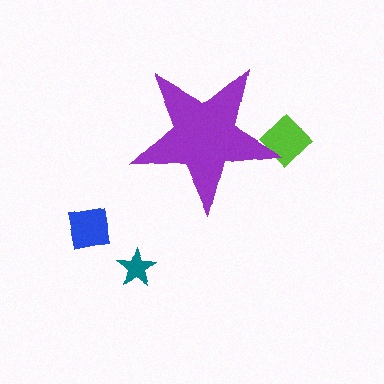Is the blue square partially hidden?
No, the blue square is fully visible.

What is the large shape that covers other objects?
A purple star.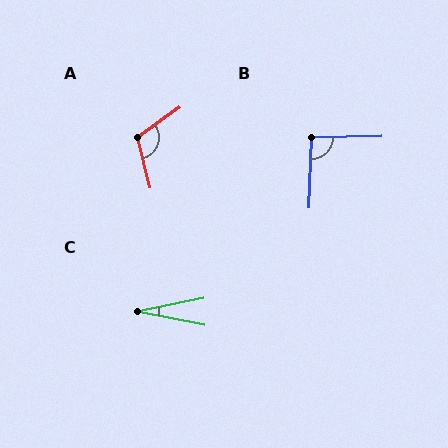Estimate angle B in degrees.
Approximately 93 degrees.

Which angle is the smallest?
C, at approximately 22 degrees.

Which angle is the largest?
A, at approximately 111 degrees.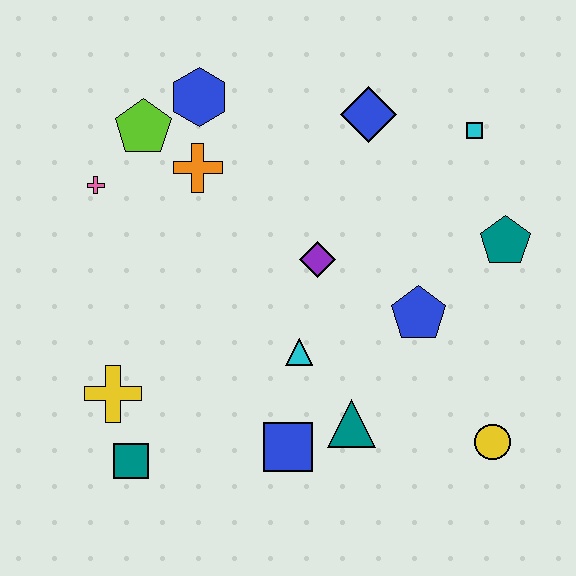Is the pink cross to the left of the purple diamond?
Yes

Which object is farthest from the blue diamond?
The teal square is farthest from the blue diamond.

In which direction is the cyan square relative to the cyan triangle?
The cyan square is above the cyan triangle.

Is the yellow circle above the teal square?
Yes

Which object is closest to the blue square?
The teal triangle is closest to the blue square.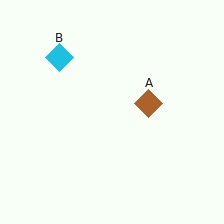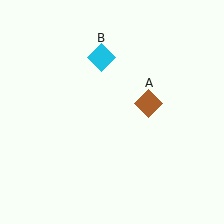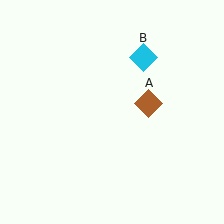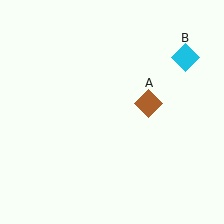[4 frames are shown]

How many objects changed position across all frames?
1 object changed position: cyan diamond (object B).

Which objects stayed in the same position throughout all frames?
Brown diamond (object A) remained stationary.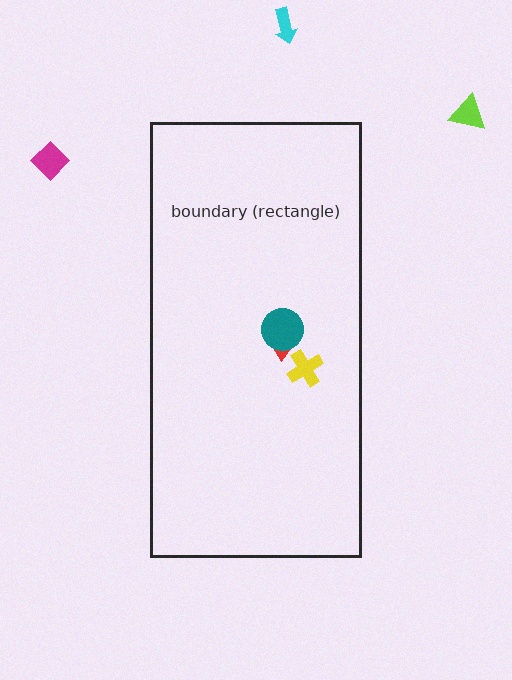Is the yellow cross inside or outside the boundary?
Inside.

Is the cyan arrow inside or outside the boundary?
Outside.